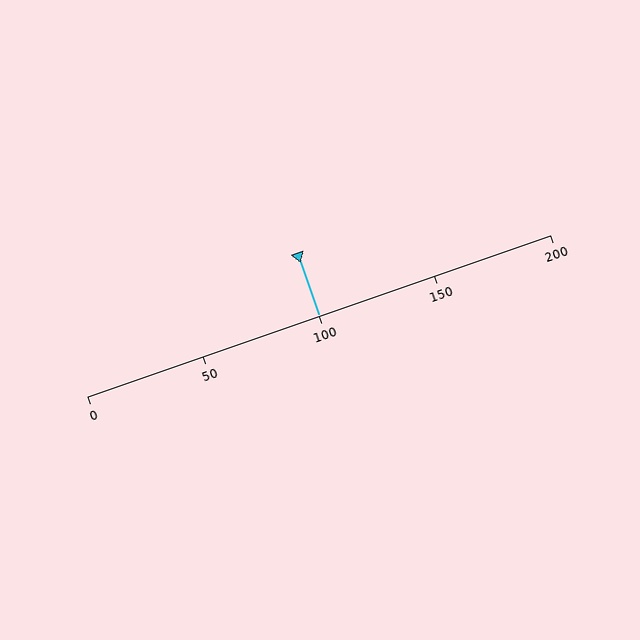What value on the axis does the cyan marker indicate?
The marker indicates approximately 100.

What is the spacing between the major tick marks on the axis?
The major ticks are spaced 50 apart.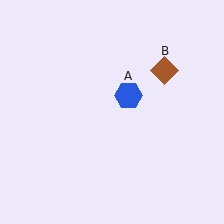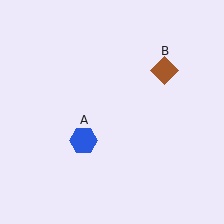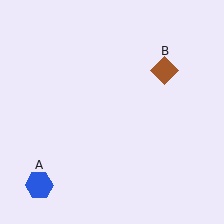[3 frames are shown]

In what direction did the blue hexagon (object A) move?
The blue hexagon (object A) moved down and to the left.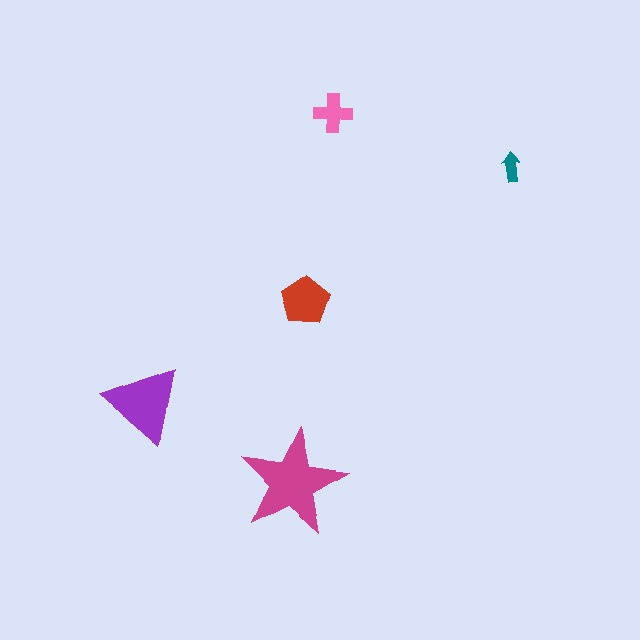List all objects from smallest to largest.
The teal arrow, the pink cross, the red pentagon, the purple triangle, the magenta star.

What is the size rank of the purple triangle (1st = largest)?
2nd.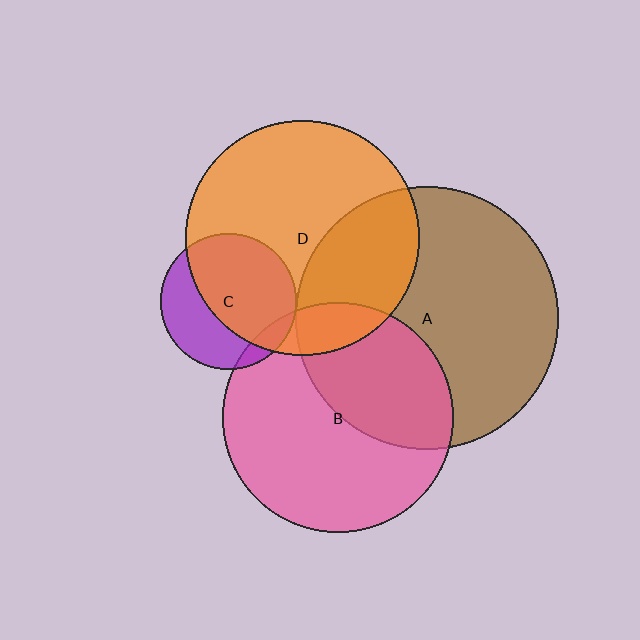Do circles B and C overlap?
Yes.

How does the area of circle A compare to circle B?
Approximately 1.3 times.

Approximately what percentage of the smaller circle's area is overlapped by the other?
Approximately 10%.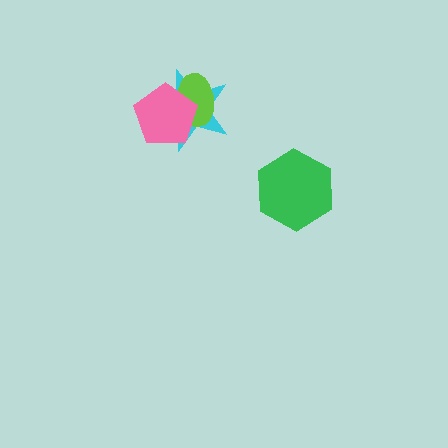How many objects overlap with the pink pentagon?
2 objects overlap with the pink pentagon.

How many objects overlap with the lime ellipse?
2 objects overlap with the lime ellipse.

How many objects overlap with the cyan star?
2 objects overlap with the cyan star.